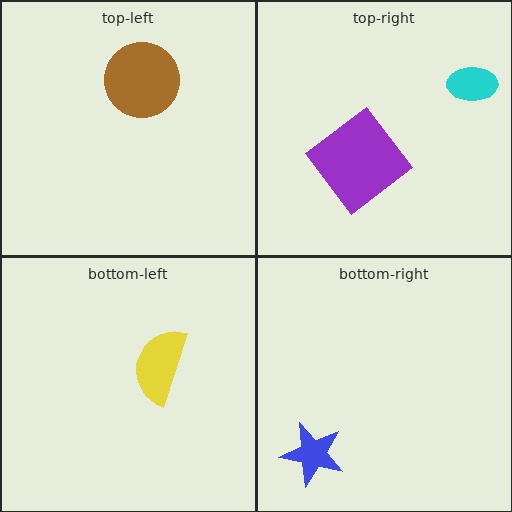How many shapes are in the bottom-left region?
1.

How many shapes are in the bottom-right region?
1.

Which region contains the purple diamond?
The top-right region.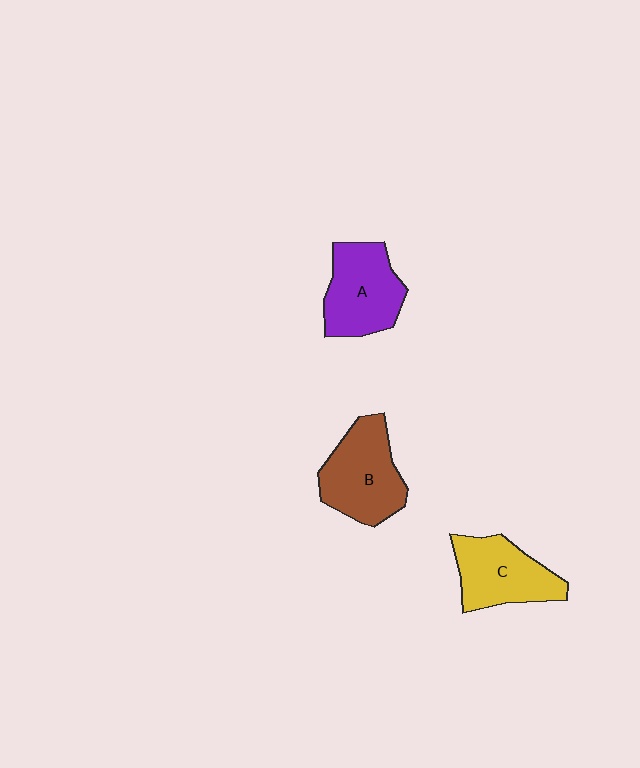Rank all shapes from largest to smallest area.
From largest to smallest: B (brown), A (purple), C (yellow).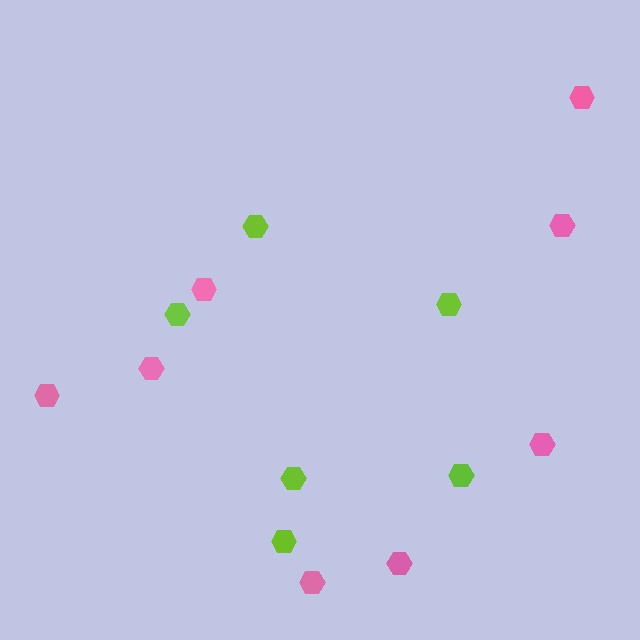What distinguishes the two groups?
There are 2 groups: one group of lime hexagons (6) and one group of pink hexagons (8).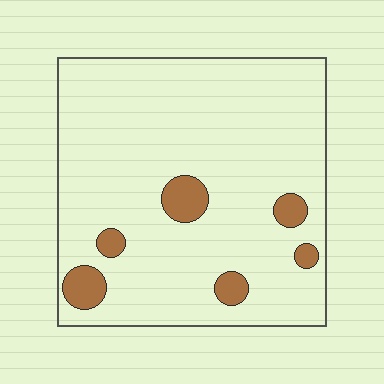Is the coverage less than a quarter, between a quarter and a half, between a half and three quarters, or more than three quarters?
Less than a quarter.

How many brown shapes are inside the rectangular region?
6.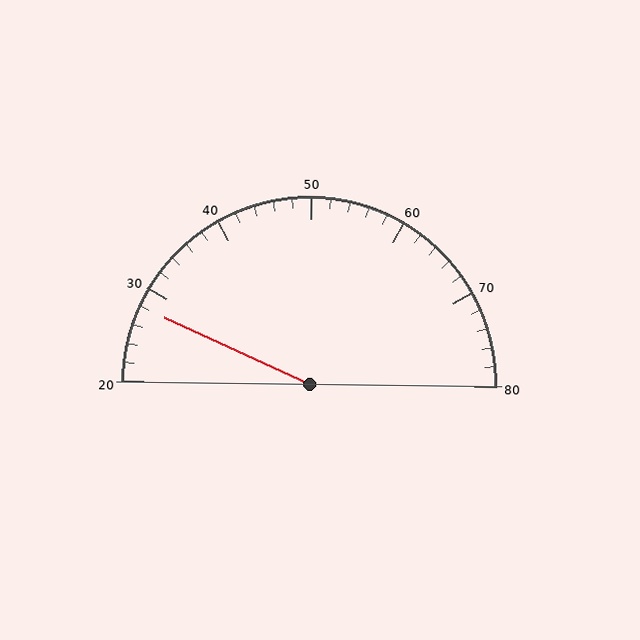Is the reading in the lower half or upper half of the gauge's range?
The reading is in the lower half of the range (20 to 80).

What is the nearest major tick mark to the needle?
The nearest major tick mark is 30.